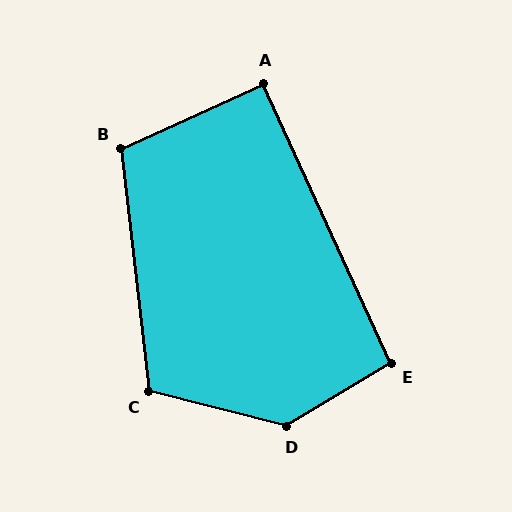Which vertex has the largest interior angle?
D, at approximately 135 degrees.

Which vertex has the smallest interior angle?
A, at approximately 90 degrees.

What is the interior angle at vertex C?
Approximately 111 degrees (obtuse).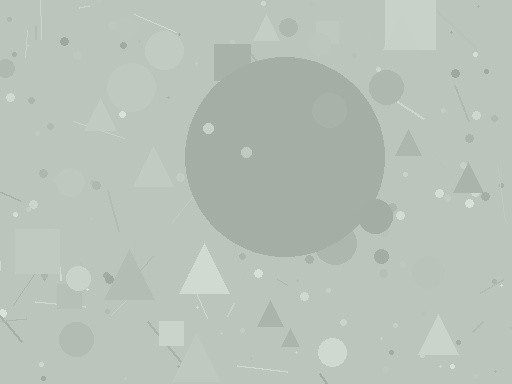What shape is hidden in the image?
A circle is hidden in the image.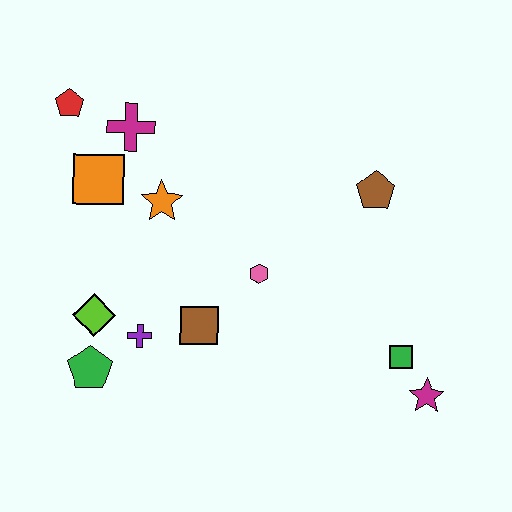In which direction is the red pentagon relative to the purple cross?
The red pentagon is above the purple cross.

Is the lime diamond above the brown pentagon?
No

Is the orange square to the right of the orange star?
No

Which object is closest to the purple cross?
The lime diamond is closest to the purple cross.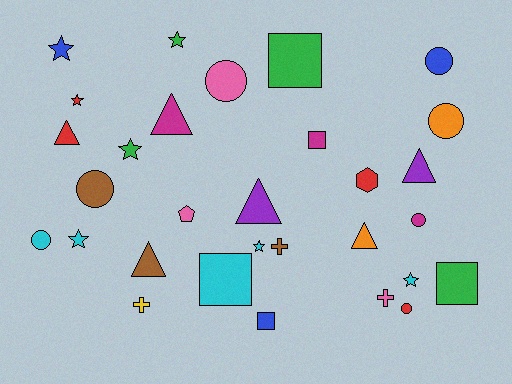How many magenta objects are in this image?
There are 3 magenta objects.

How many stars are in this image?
There are 7 stars.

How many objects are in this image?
There are 30 objects.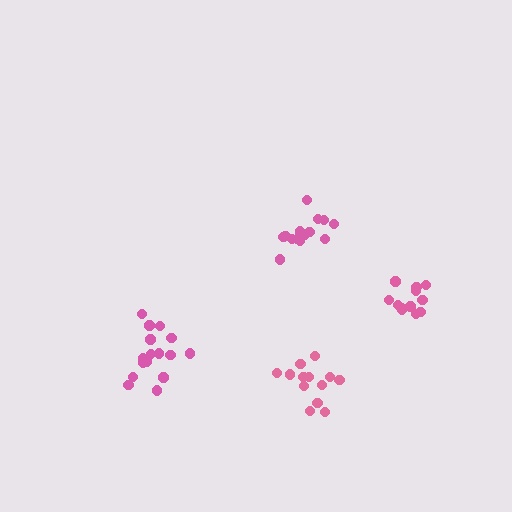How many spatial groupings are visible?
There are 4 spatial groupings.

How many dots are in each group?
Group 1: 12 dots, Group 2: 13 dots, Group 3: 15 dots, Group 4: 16 dots (56 total).